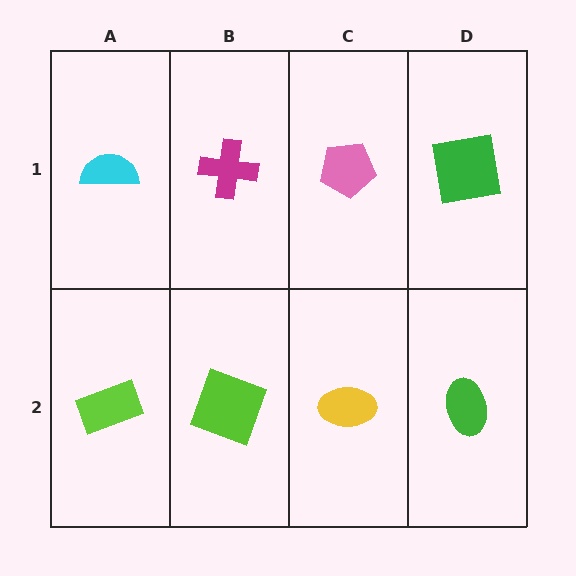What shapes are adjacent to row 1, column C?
A yellow ellipse (row 2, column C), a magenta cross (row 1, column B), a green square (row 1, column D).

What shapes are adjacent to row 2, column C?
A pink pentagon (row 1, column C), a lime square (row 2, column B), a green ellipse (row 2, column D).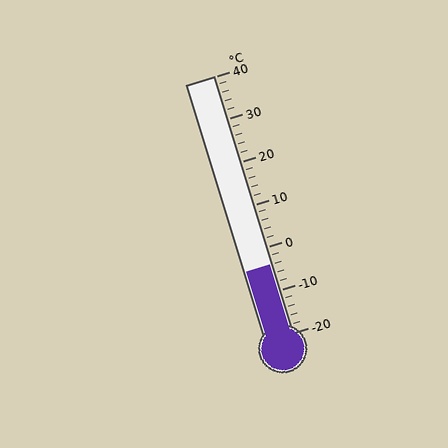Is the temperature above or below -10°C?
The temperature is above -10°C.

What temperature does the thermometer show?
The thermometer shows approximately -4°C.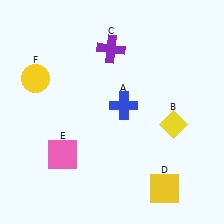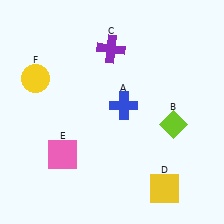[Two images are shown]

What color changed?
The diamond (B) changed from yellow in Image 1 to lime in Image 2.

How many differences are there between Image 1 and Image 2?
There is 1 difference between the two images.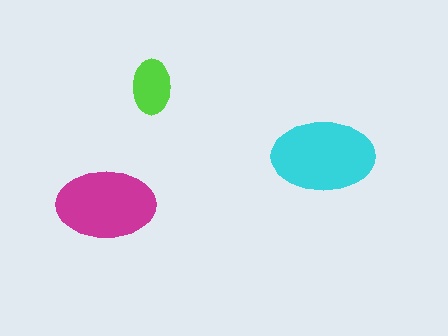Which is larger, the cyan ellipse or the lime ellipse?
The cyan one.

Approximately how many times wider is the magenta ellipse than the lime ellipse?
About 2 times wider.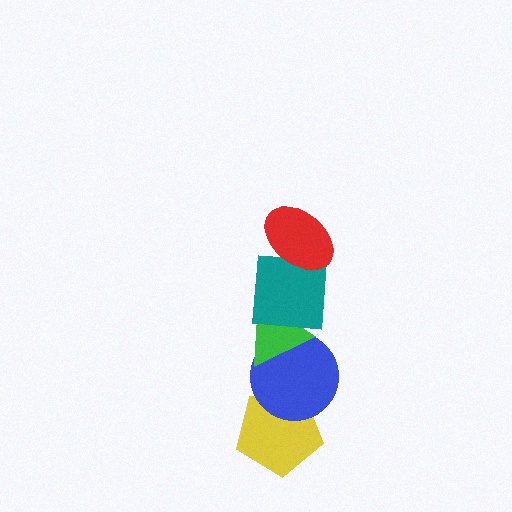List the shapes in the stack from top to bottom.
From top to bottom: the red ellipse, the teal square, the green triangle, the blue circle, the yellow pentagon.